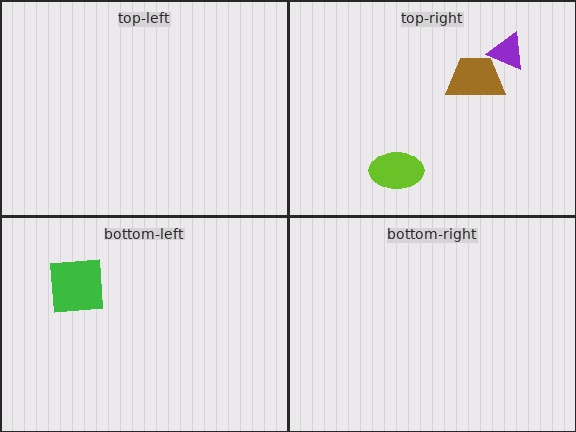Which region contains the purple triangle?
The top-right region.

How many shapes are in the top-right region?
3.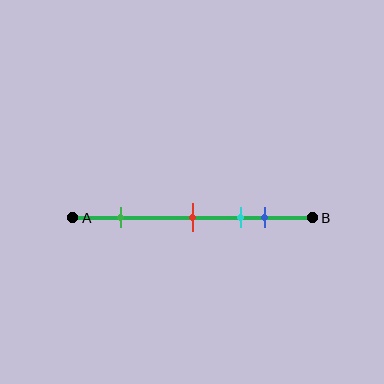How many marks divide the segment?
There are 4 marks dividing the segment.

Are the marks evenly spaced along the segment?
No, the marks are not evenly spaced.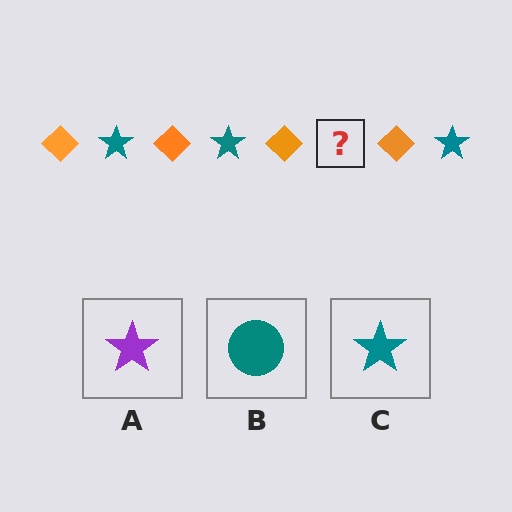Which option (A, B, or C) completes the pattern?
C.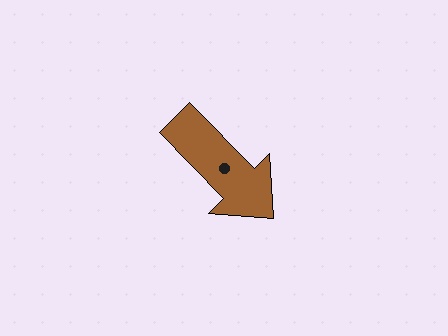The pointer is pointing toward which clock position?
Roughly 5 o'clock.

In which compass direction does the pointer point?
Southeast.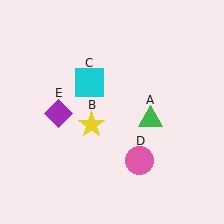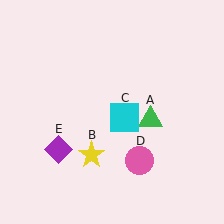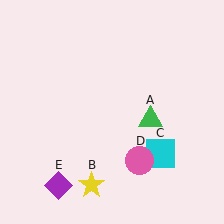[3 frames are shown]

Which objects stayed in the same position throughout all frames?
Green triangle (object A) and pink circle (object D) remained stationary.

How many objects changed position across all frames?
3 objects changed position: yellow star (object B), cyan square (object C), purple diamond (object E).